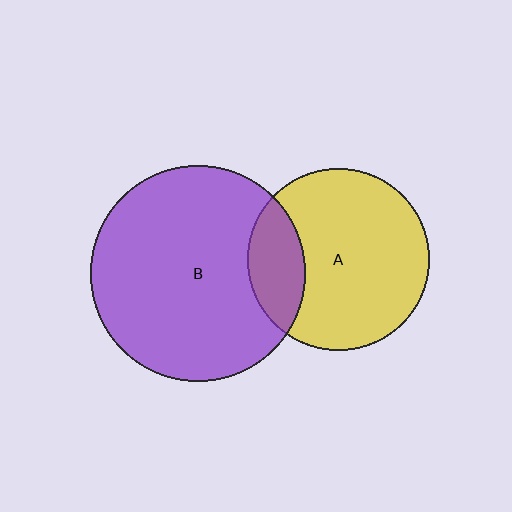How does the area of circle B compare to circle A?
Approximately 1.4 times.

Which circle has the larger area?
Circle B (purple).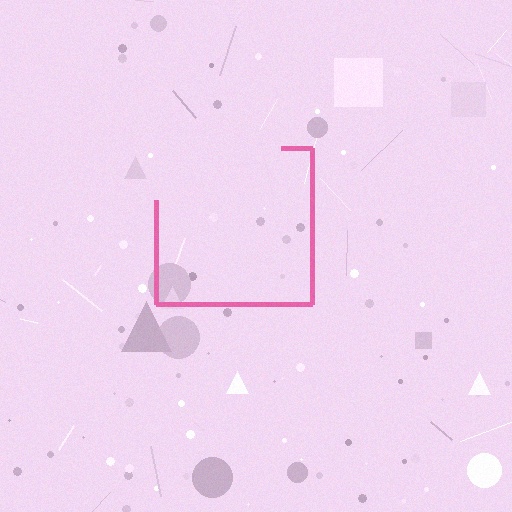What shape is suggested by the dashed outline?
The dashed outline suggests a square.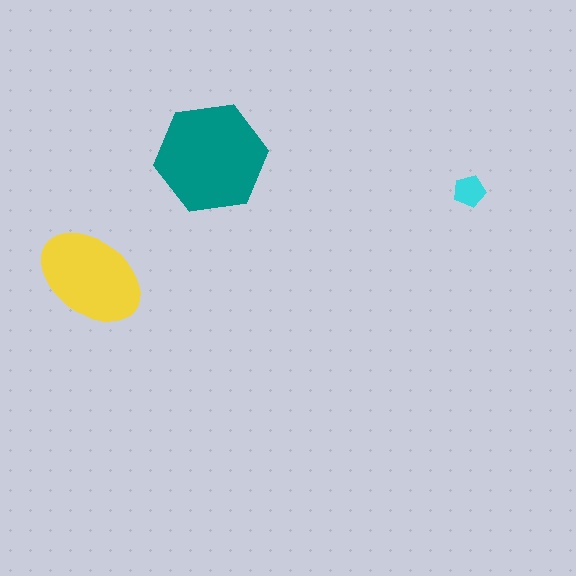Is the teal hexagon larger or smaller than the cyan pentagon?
Larger.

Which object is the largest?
The teal hexagon.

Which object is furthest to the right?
The cyan pentagon is rightmost.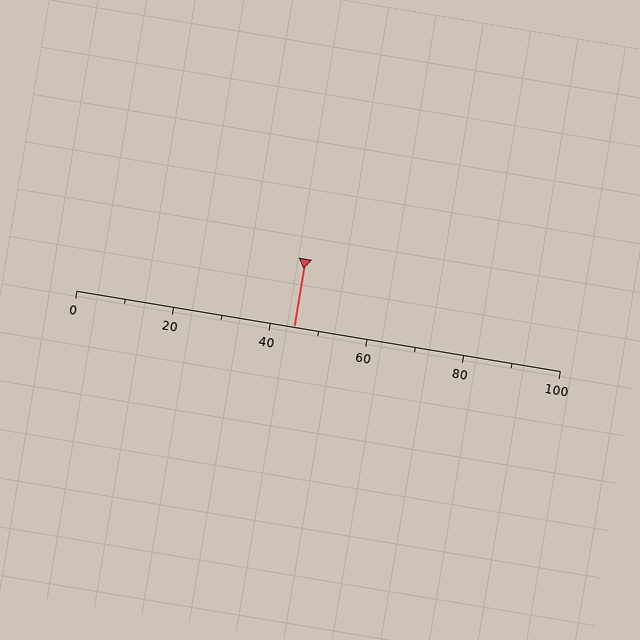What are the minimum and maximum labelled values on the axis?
The axis runs from 0 to 100.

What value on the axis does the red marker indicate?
The marker indicates approximately 45.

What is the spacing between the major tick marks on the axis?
The major ticks are spaced 20 apart.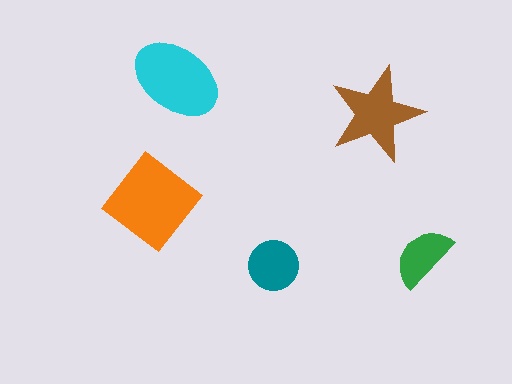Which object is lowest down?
The teal circle is bottommost.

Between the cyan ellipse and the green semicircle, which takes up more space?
The cyan ellipse.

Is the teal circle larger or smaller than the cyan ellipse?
Smaller.